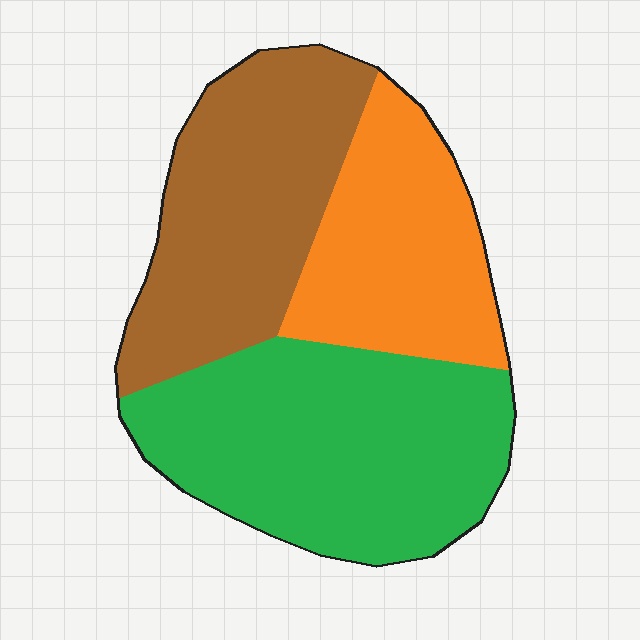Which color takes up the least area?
Orange, at roughly 25%.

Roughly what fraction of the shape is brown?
Brown covers 33% of the shape.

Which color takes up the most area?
Green, at roughly 40%.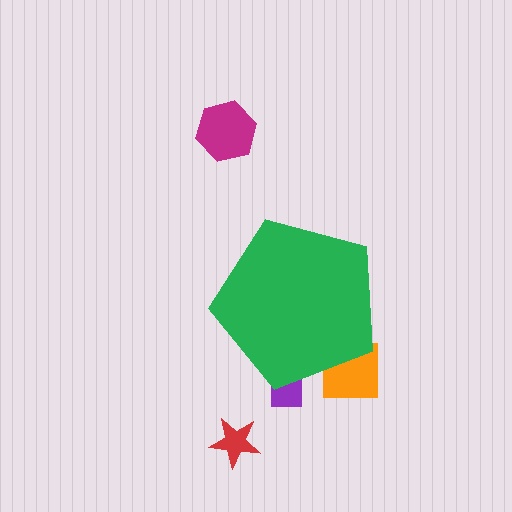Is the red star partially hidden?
No, the red star is fully visible.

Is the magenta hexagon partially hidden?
No, the magenta hexagon is fully visible.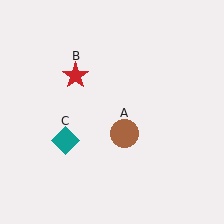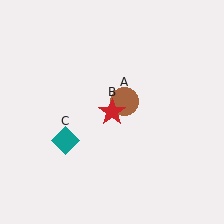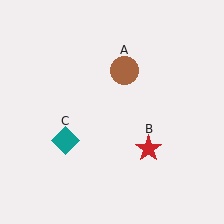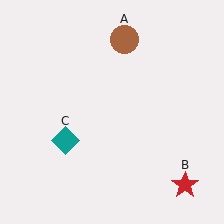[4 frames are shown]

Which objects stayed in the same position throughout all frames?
Teal diamond (object C) remained stationary.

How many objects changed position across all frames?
2 objects changed position: brown circle (object A), red star (object B).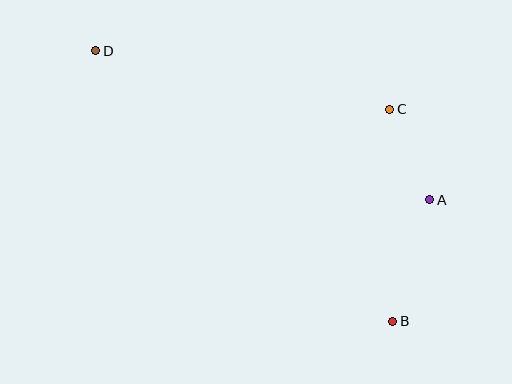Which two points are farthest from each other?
Points B and D are farthest from each other.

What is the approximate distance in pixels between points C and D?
The distance between C and D is approximately 300 pixels.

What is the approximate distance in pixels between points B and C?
The distance between B and C is approximately 212 pixels.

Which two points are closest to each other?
Points A and C are closest to each other.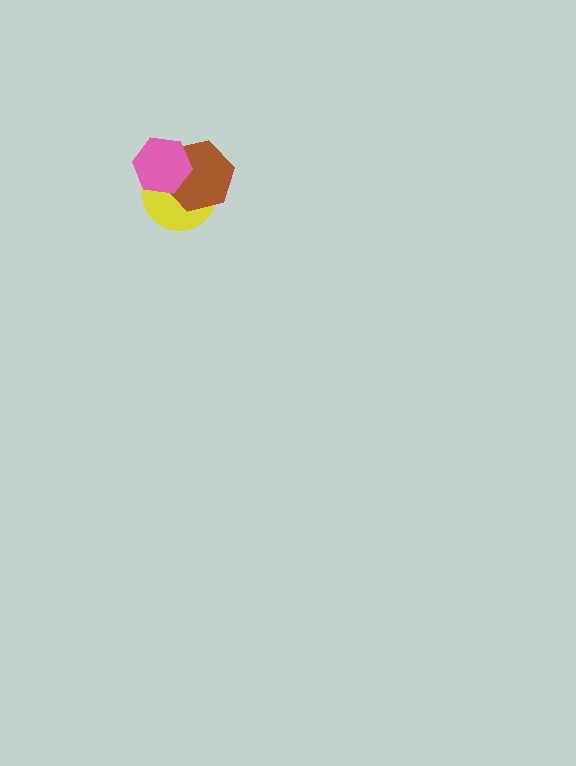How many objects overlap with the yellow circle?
2 objects overlap with the yellow circle.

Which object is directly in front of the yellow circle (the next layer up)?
The brown hexagon is directly in front of the yellow circle.